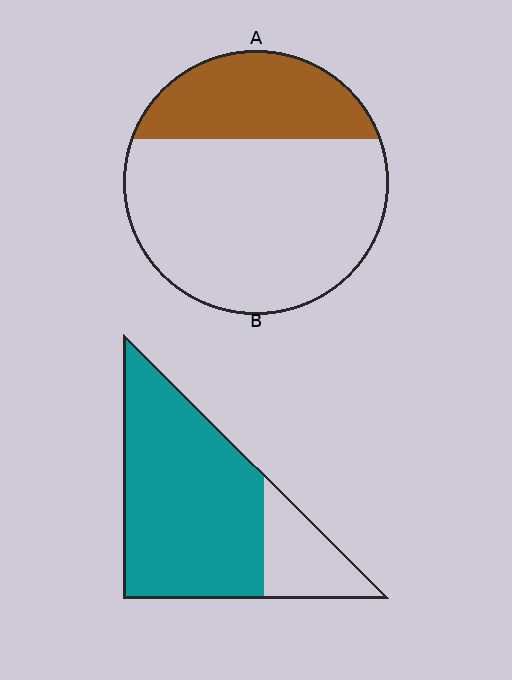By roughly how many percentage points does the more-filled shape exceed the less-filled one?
By roughly 50 percentage points (B over A).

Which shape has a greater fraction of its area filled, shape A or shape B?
Shape B.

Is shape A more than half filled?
No.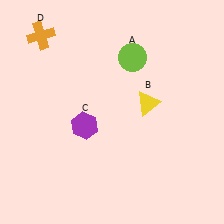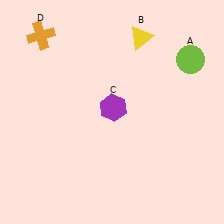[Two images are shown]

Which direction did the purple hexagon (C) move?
The purple hexagon (C) moved right.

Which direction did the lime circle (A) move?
The lime circle (A) moved right.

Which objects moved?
The objects that moved are: the lime circle (A), the yellow triangle (B), the purple hexagon (C).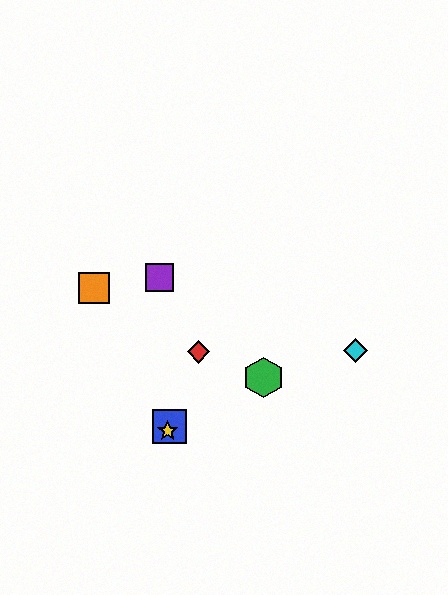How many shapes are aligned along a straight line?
3 shapes (the red diamond, the blue square, the yellow star) are aligned along a straight line.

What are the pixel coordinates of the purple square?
The purple square is at (159, 277).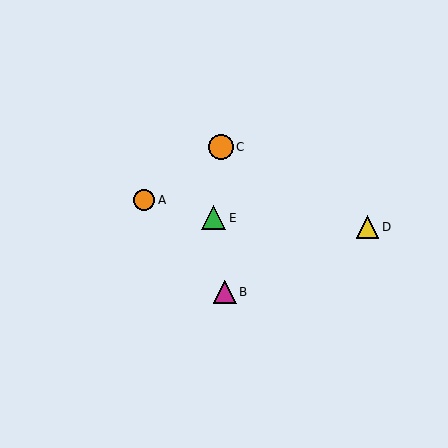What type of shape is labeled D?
Shape D is a yellow triangle.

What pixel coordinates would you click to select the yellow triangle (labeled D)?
Click at (368, 227) to select the yellow triangle D.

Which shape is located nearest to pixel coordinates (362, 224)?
The yellow triangle (labeled D) at (368, 227) is nearest to that location.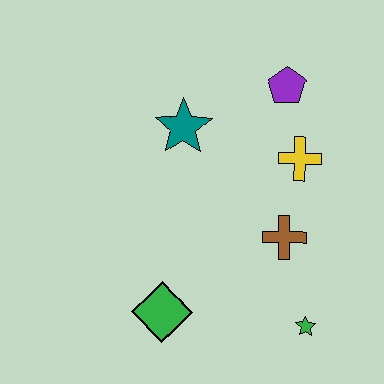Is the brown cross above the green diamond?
Yes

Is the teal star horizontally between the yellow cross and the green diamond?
Yes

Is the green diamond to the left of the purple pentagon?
Yes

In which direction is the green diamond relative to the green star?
The green diamond is to the left of the green star.